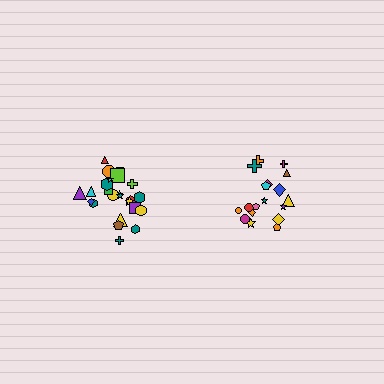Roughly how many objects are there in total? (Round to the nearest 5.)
Roughly 45 objects in total.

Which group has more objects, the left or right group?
The left group.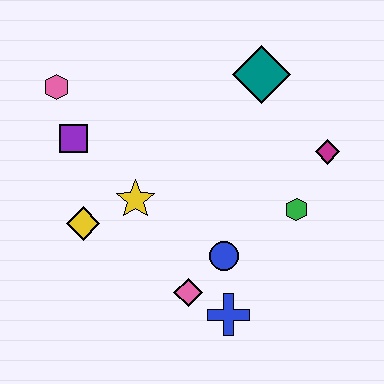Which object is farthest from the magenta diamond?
The pink hexagon is farthest from the magenta diamond.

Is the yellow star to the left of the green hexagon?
Yes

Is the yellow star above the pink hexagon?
No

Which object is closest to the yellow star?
The yellow diamond is closest to the yellow star.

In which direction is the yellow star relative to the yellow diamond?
The yellow star is to the right of the yellow diamond.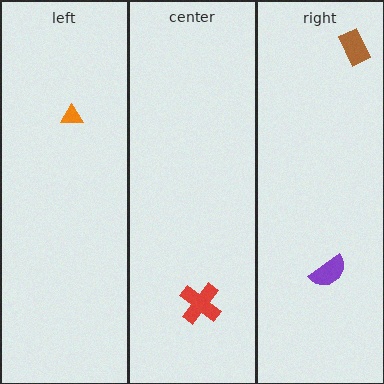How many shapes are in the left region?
1.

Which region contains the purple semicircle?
The right region.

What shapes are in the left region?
The orange triangle.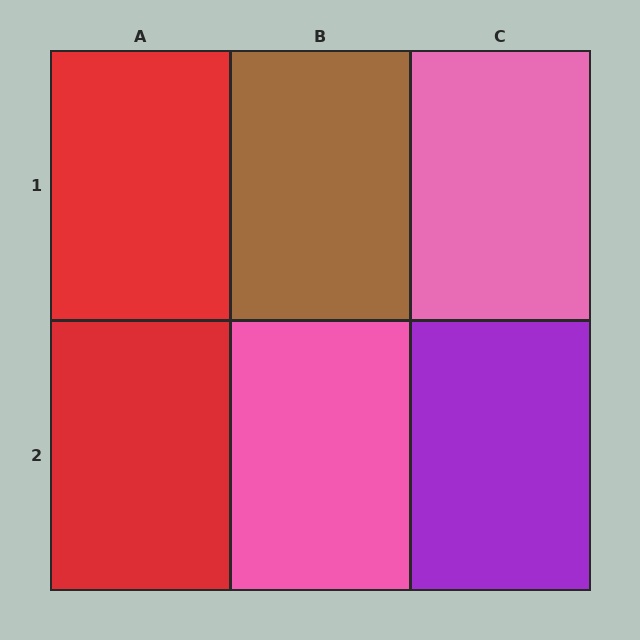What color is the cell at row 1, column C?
Pink.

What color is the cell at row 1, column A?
Red.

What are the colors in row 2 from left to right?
Red, pink, purple.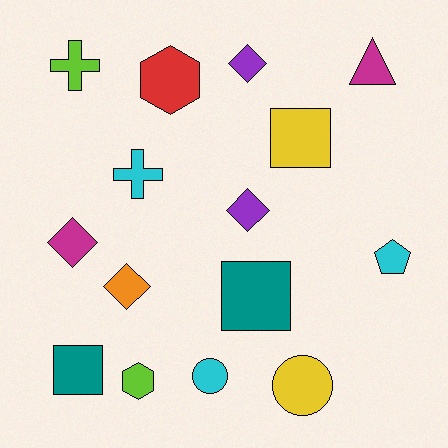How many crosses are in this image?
There are 2 crosses.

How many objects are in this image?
There are 15 objects.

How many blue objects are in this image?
There are no blue objects.